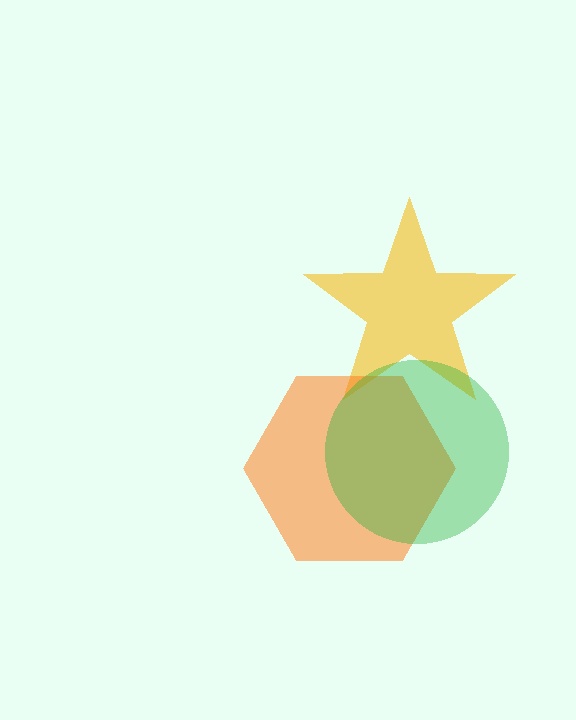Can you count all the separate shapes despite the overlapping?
Yes, there are 3 separate shapes.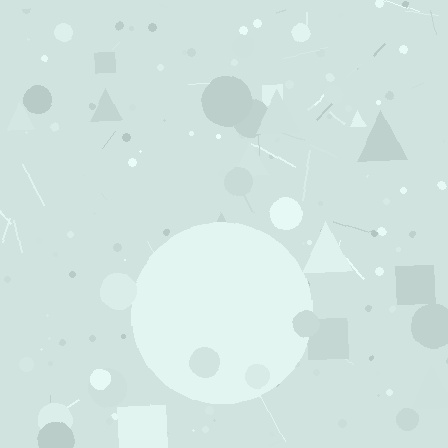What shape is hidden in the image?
A circle is hidden in the image.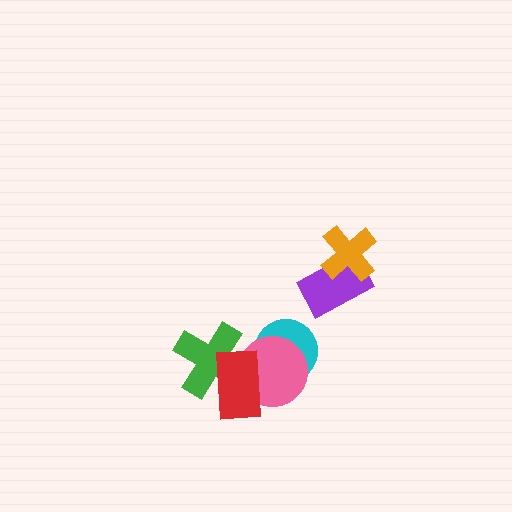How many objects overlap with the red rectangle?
3 objects overlap with the red rectangle.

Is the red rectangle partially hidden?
No, no other shape covers it.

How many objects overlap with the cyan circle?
2 objects overlap with the cyan circle.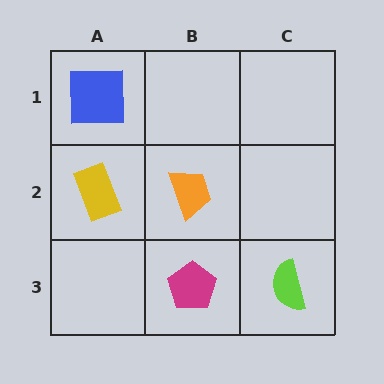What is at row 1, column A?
A blue square.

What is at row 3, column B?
A magenta pentagon.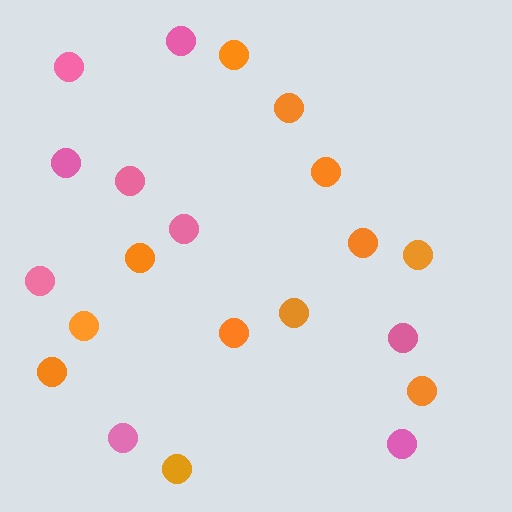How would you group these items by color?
There are 2 groups: one group of pink circles (9) and one group of orange circles (12).